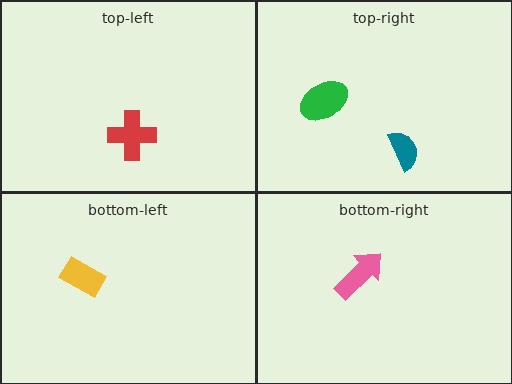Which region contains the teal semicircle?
The top-right region.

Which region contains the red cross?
The top-left region.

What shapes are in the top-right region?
The teal semicircle, the green ellipse.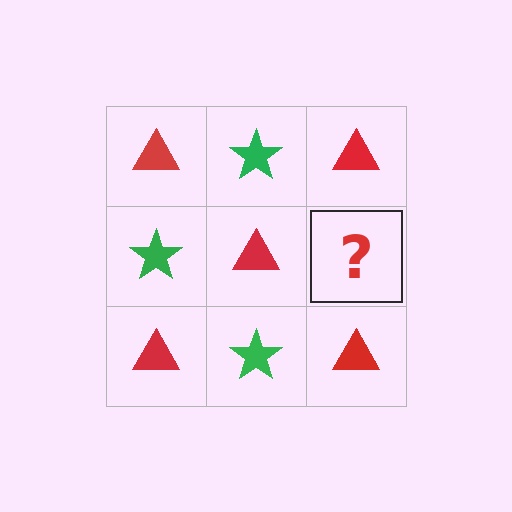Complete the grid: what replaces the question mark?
The question mark should be replaced with a green star.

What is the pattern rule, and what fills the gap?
The rule is that it alternates red triangle and green star in a checkerboard pattern. The gap should be filled with a green star.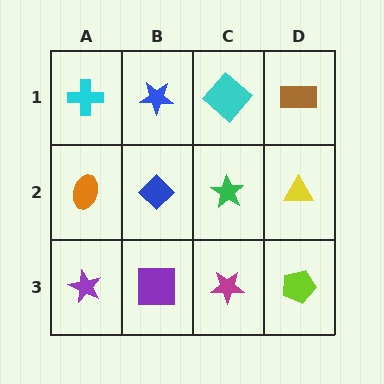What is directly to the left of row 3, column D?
A magenta star.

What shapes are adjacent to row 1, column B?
A blue diamond (row 2, column B), a cyan cross (row 1, column A), a cyan diamond (row 1, column C).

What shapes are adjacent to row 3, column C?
A green star (row 2, column C), a purple square (row 3, column B), a lime pentagon (row 3, column D).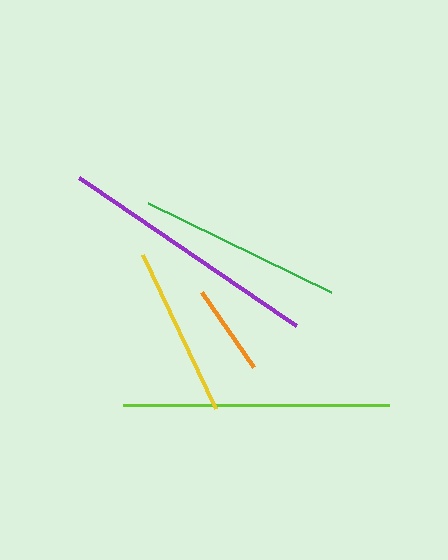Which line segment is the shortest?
The orange line is the shortest at approximately 91 pixels.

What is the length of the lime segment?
The lime segment is approximately 266 pixels long.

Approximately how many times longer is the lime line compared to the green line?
The lime line is approximately 1.3 times the length of the green line.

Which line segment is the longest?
The lime line is the longest at approximately 266 pixels.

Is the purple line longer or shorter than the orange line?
The purple line is longer than the orange line.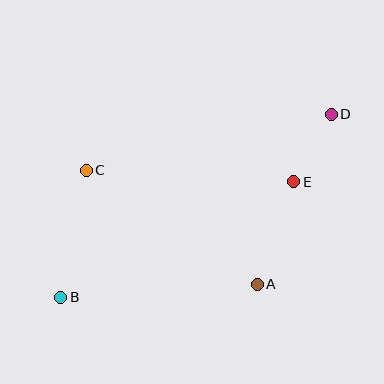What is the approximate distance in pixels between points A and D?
The distance between A and D is approximately 185 pixels.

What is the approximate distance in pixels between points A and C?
The distance between A and C is approximately 206 pixels.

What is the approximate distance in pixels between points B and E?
The distance between B and E is approximately 260 pixels.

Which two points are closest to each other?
Points D and E are closest to each other.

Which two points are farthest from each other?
Points B and D are farthest from each other.